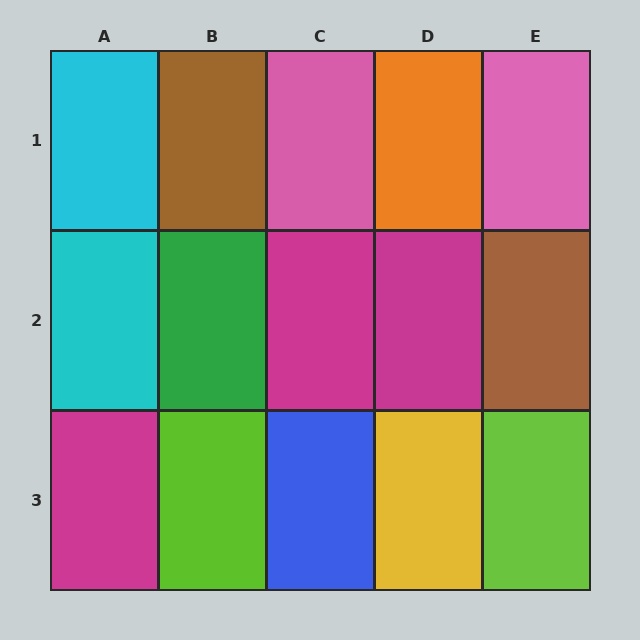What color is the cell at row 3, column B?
Lime.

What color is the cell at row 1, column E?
Pink.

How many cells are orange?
1 cell is orange.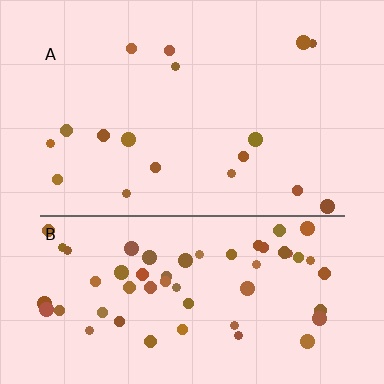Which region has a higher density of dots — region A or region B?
B (the bottom).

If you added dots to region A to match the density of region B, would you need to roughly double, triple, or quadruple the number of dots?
Approximately triple.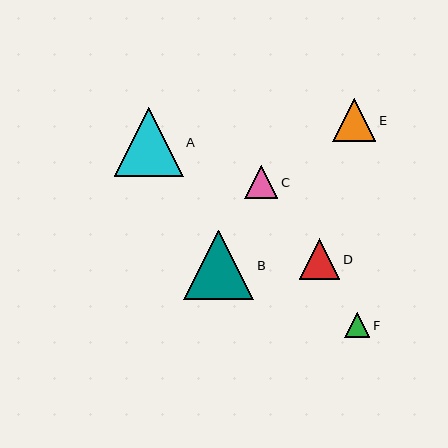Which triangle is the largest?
Triangle B is the largest with a size of approximately 70 pixels.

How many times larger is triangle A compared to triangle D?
Triangle A is approximately 1.7 times the size of triangle D.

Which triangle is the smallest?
Triangle F is the smallest with a size of approximately 25 pixels.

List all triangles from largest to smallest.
From largest to smallest: B, A, E, D, C, F.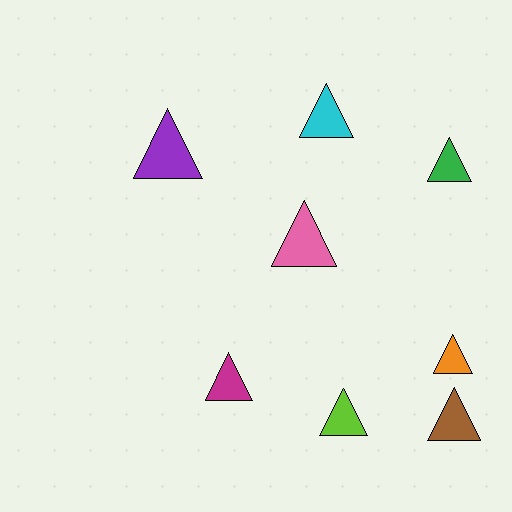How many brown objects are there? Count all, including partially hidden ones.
There is 1 brown object.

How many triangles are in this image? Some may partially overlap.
There are 8 triangles.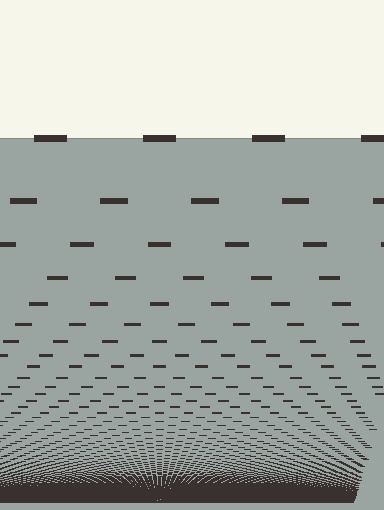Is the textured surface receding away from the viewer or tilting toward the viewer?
The surface appears to tilt toward the viewer. Texture elements get larger and sparser toward the top.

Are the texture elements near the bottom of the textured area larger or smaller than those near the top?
Smaller. The gradient is inverted — elements near the bottom are smaller and denser.